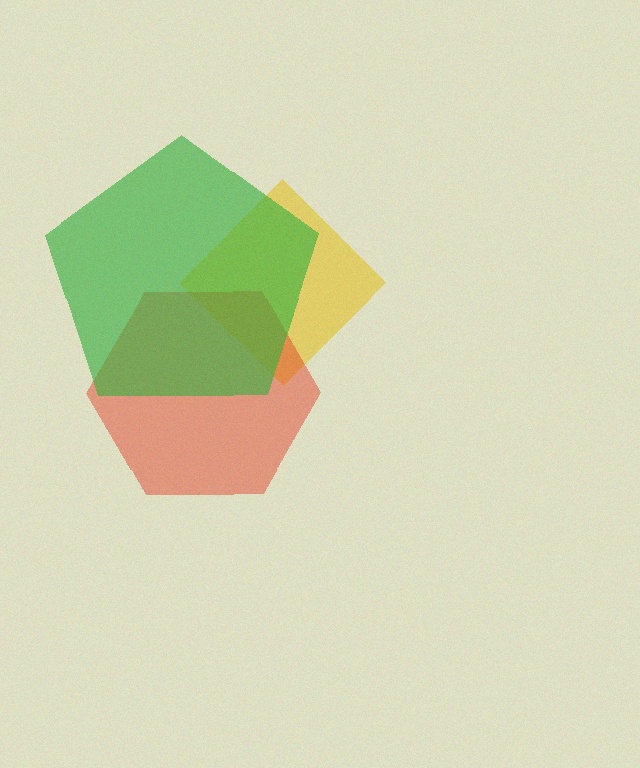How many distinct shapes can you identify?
There are 3 distinct shapes: a yellow diamond, a red hexagon, a green pentagon.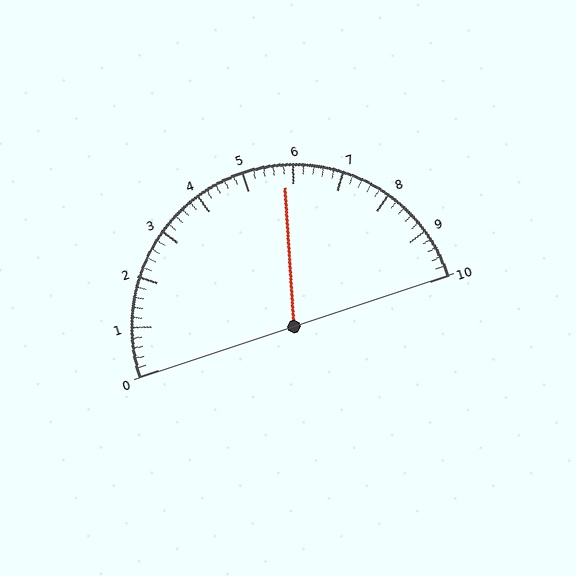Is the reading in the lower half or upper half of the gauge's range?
The reading is in the upper half of the range (0 to 10).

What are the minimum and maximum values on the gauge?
The gauge ranges from 0 to 10.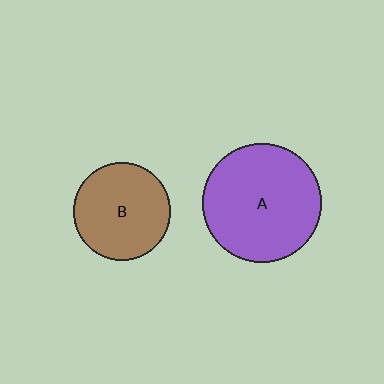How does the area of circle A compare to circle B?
Approximately 1.5 times.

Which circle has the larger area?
Circle A (purple).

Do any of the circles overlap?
No, none of the circles overlap.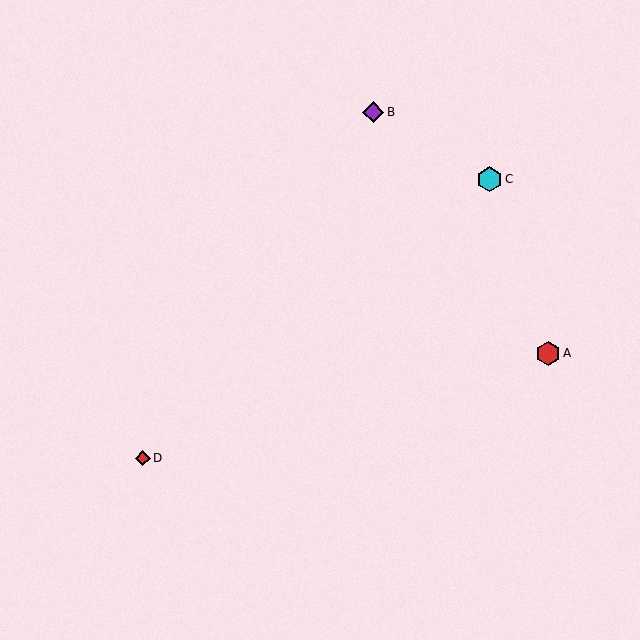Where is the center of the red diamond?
The center of the red diamond is at (143, 458).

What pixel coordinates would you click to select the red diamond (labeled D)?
Click at (143, 458) to select the red diamond D.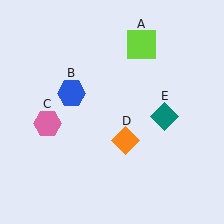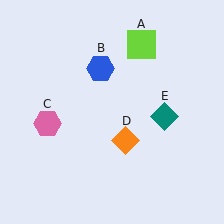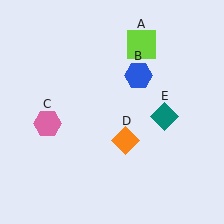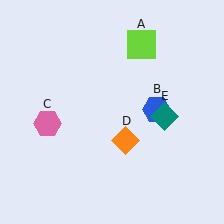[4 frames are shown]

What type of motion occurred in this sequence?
The blue hexagon (object B) rotated clockwise around the center of the scene.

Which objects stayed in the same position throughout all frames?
Lime square (object A) and pink hexagon (object C) and orange diamond (object D) and teal diamond (object E) remained stationary.